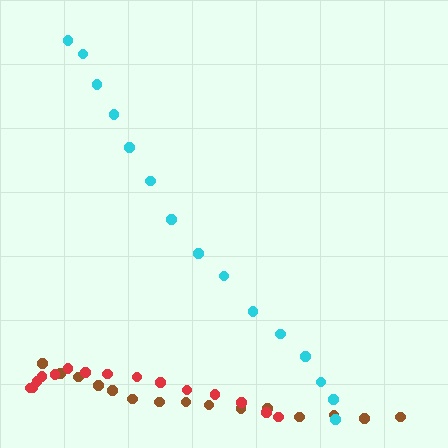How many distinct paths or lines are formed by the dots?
There are 3 distinct paths.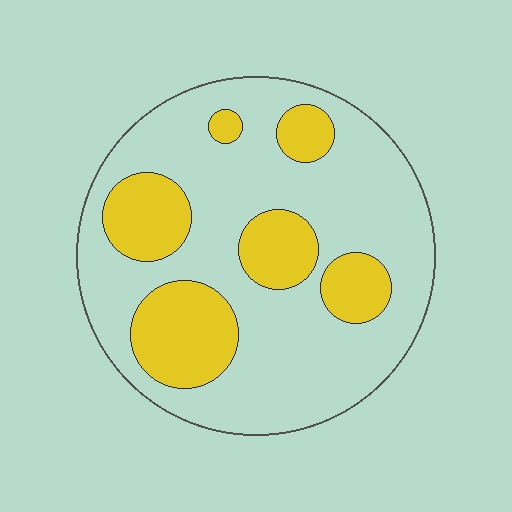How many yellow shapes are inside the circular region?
6.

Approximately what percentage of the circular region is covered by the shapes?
Approximately 30%.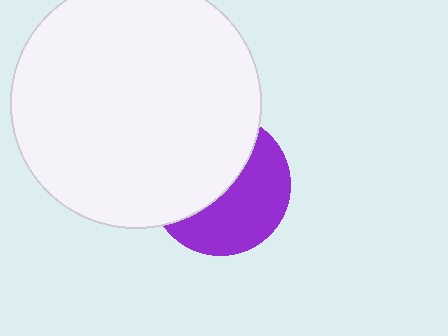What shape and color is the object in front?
The object in front is a white circle.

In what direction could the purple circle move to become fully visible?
The purple circle could move toward the lower-right. That would shift it out from behind the white circle entirely.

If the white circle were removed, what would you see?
You would see the complete purple circle.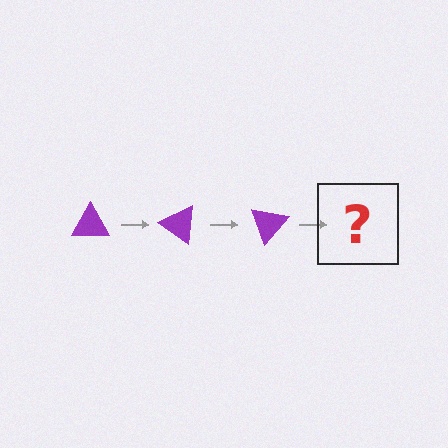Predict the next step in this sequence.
The next step is a purple triangle rotated 105 degrees.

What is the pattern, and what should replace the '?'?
The pattern is that the triangle rotates 35 degrees each step. The '?' should be a purple triangle rotated 105 degrees.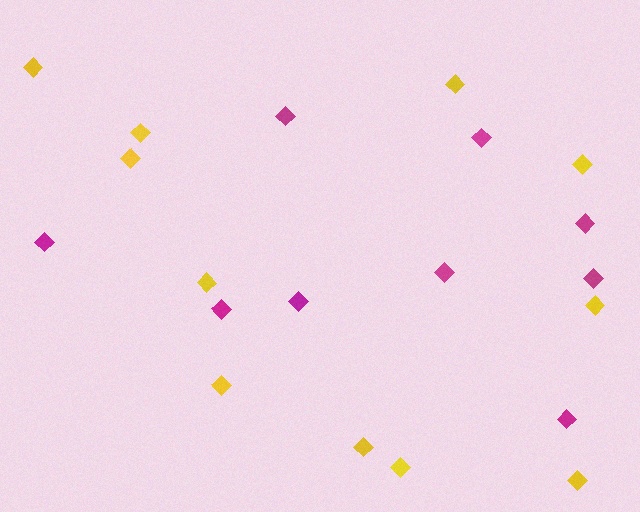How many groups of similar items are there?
There are 2 groups: one group of yellow diamonds (11) and one group of magenta diamonds (9).